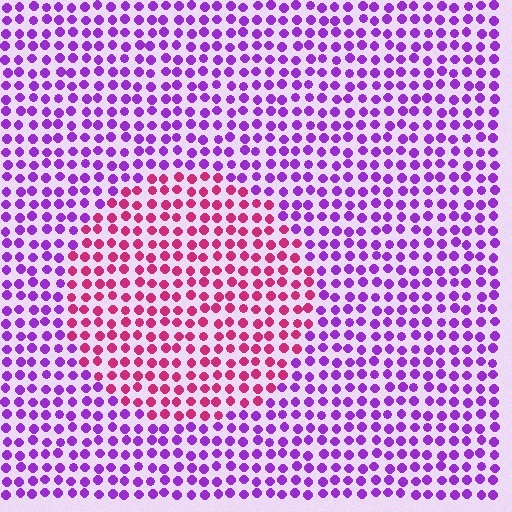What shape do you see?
I see a circle.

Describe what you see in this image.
The image is filled with small purple elements in a uniform arrangement. A circle-shaped region is visible where the elements are tinted to a slightly different hue, forming a subtle color boundary.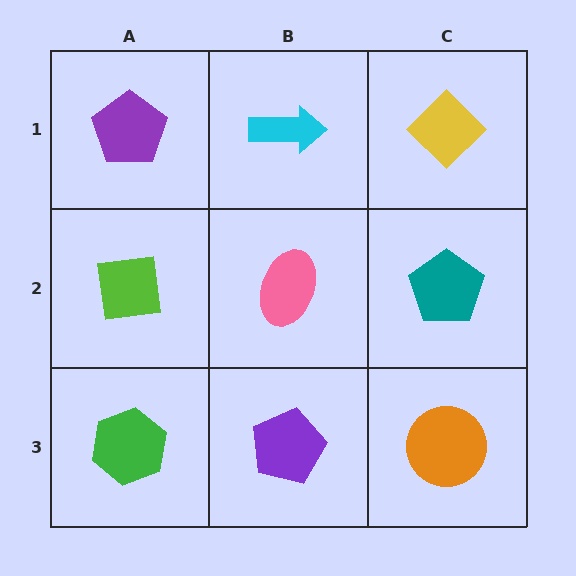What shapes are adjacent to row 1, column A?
A lime square (row 2, column A), a cyan arrow (row 1, column B).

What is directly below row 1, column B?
A pink ellipse.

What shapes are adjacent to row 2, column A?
A purple pentagon (row 1, column A), a green hexagon (row 3, column A), a pink ellipse (row 2, column B).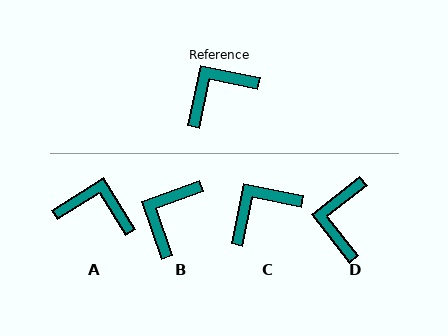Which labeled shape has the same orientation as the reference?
C.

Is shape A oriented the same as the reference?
No, it is off by about 47 degrees.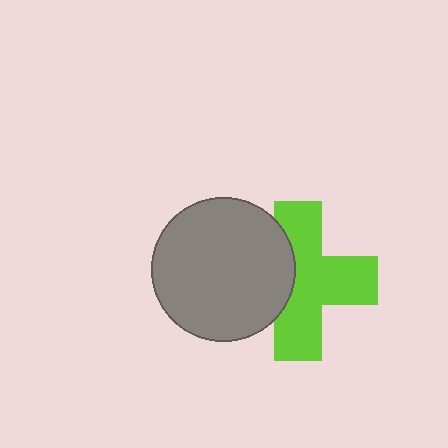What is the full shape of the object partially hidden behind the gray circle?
The partially hidden object is a lime cross.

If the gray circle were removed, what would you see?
You would see the complete lime cross.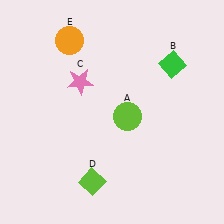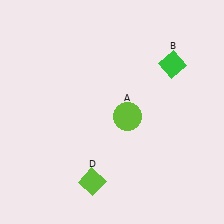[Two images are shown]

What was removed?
The orange circle (E), the pink star (C) were removed in Image 2.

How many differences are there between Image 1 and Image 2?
There are 2 differences between the two images.